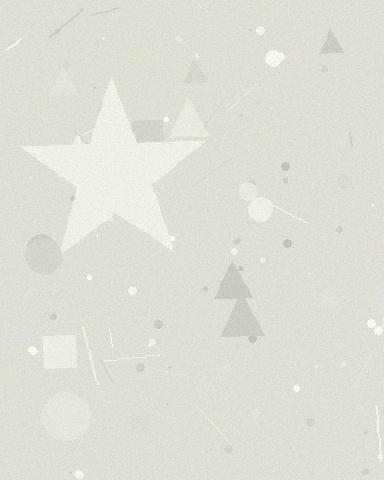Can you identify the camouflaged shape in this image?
The camouflaged shape is a star.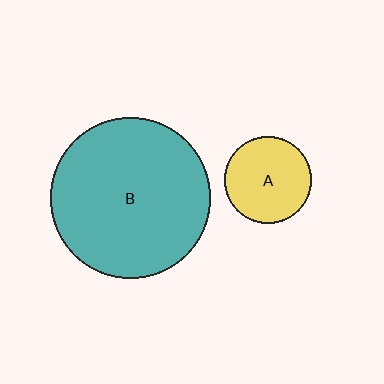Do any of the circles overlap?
No, none of the circles overlap.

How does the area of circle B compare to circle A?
Approximately 3.4 times.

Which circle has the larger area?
Circle B (teal).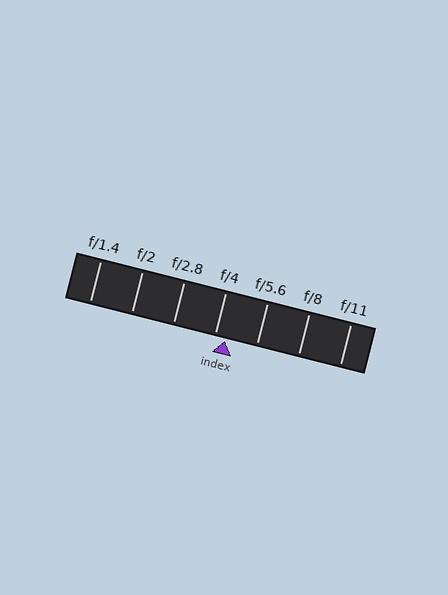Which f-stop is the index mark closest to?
The index mark is closest to f/4.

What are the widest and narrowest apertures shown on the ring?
The widest aperture shown is f/1.4 and the narrowest is f/11.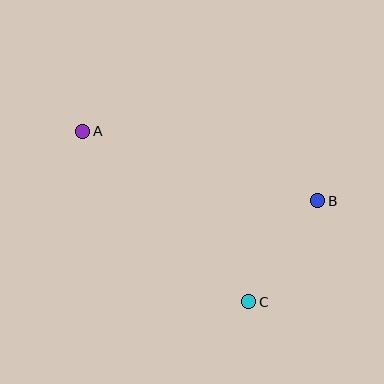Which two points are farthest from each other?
Points A and B are farthest from each other.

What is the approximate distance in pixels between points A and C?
The distance between A and C is approximately 238 pixels.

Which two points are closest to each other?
Points B and C are closest to each other.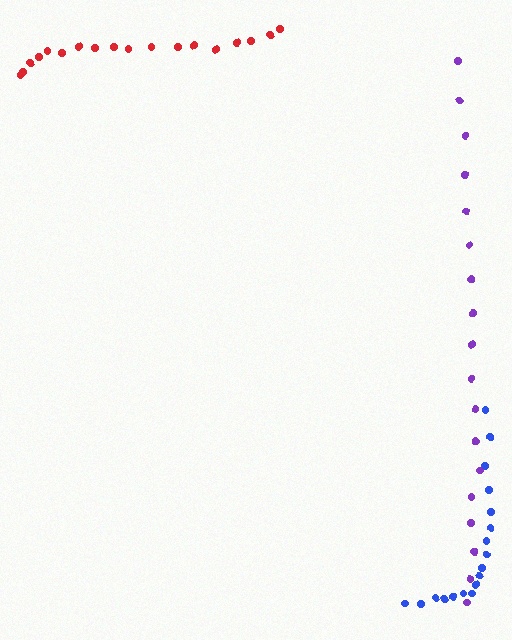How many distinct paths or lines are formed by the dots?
There are 3 distinct paths.